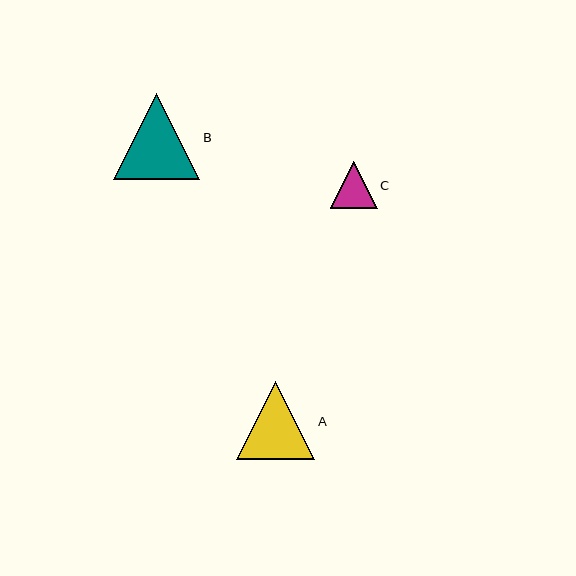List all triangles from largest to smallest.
From largest to smallest: B, A, C.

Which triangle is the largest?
Triangle B is the largest with a size of approximately 86 pixels.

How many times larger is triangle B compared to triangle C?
Triangle B is approximately 1.9 times the size of triangle C.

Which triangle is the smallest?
Triangle C is the smallest with a size of approximately 46 pixels.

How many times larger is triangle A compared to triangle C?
Triangle A is approximately 1.7 times the size of triangle C.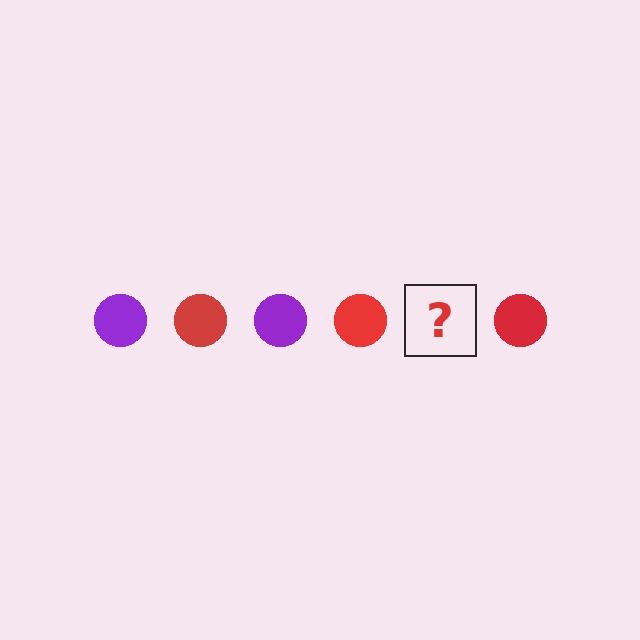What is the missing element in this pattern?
The missing element is a purple circle.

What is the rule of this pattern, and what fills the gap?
The rule is that the pattern cycles through purple, red circles. The gap should be filled with a purple circle.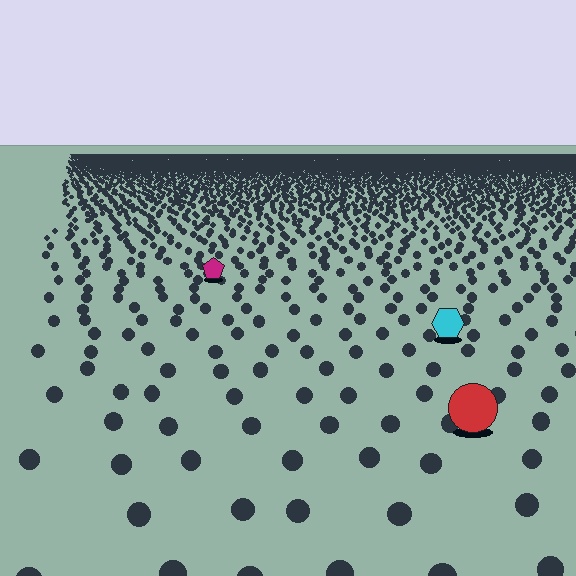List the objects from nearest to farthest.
From nearest to farthest: the red circle, the cyan hexagon, the magenta pentagon.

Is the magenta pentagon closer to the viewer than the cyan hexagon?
No. The cyan hexagon is closer — you can tell from the texture gradient: the ground texture is coarser near it.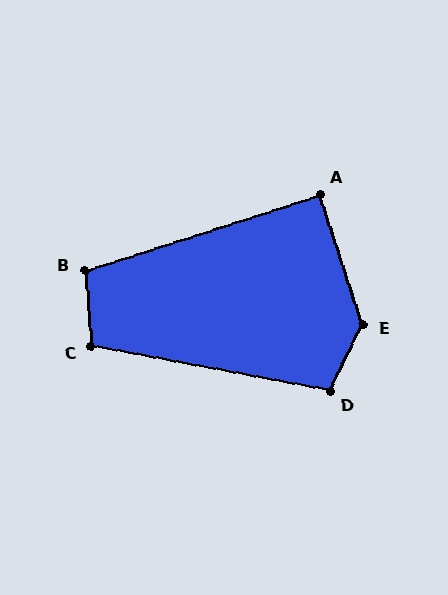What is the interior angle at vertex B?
Approximately 103 degrees (obtuse).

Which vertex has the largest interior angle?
E, at approximately 136 degrees.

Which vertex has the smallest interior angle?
A, at approximately 90 degrees.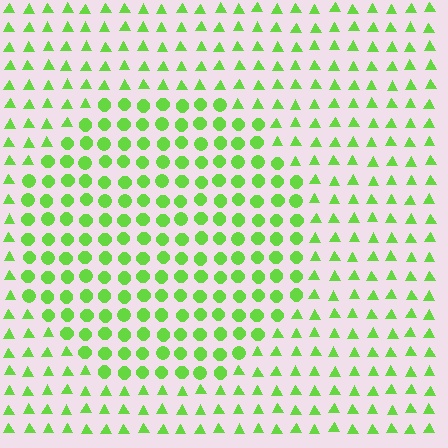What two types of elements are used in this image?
The image uses circles inside the circle region and triangles outside it.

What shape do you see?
I see a circle.